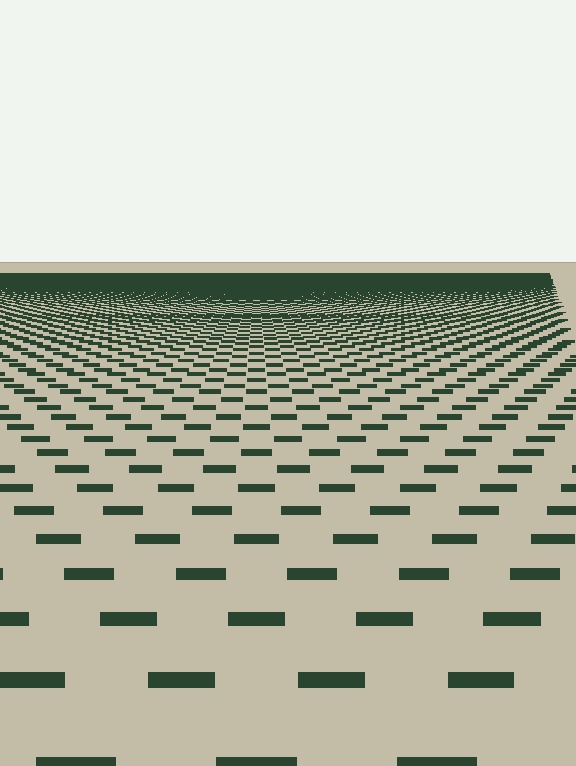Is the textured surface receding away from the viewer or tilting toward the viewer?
The surface is receding away from the viewer. Texture elements get smaller and denser toward the top.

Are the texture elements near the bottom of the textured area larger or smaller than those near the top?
Larger. Near the bottom, elements are closer to the viewer and appear at a bigger on-screen size.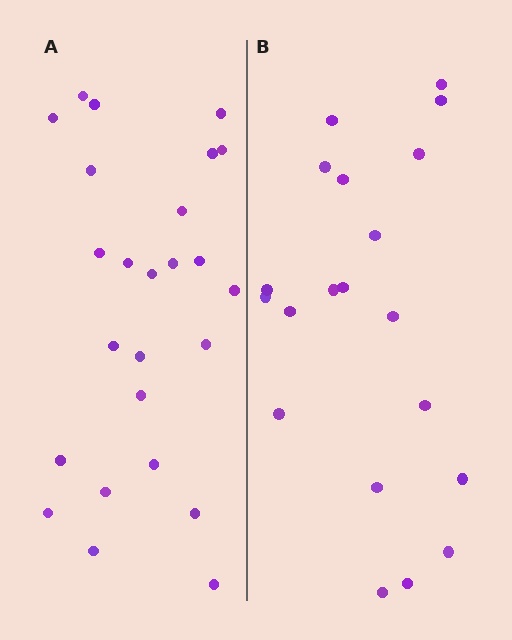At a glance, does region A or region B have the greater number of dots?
Region A (the left region) has more dots.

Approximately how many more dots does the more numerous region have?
Region A has about 5 more dots than region B.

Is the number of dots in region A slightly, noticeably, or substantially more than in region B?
Region A has noticeably more, but not dramatically so. The ratio is roughly 1.2 to 1.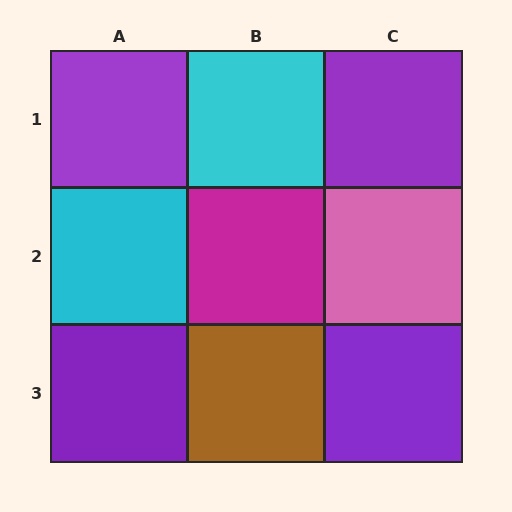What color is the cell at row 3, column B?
Brown.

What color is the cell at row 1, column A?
Purple.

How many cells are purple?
4 cells are purple.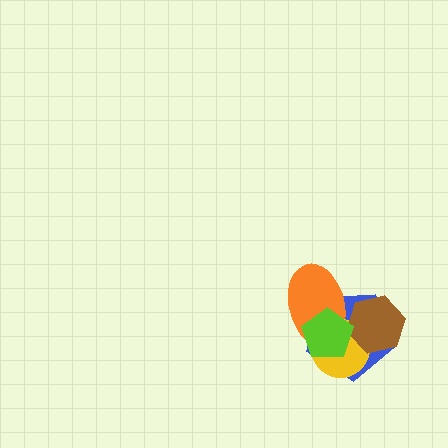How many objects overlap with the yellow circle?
4 objects overlap with the yellow circle.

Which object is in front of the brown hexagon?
The lime pentagon is in front of the brown hexagon.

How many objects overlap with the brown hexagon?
4 objects overlap with the brown hexagon.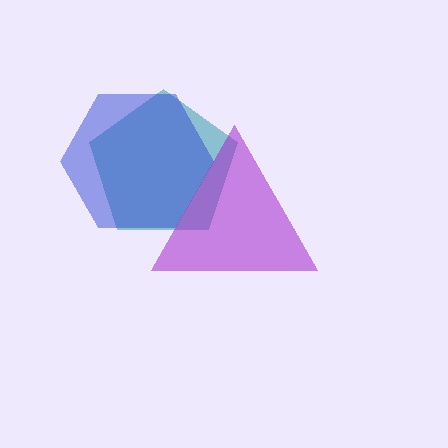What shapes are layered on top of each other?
The layered shapes are: a teal pentagon, a blue hexagon, a purple triangle.